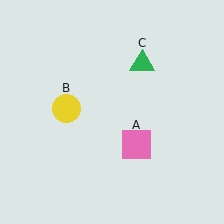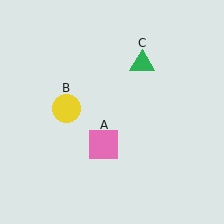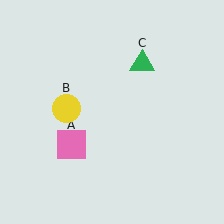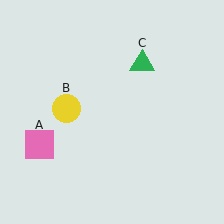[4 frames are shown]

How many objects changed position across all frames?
1 object changed position: pink square (object A).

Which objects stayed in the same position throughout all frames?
Yellow circle (object B) and green triangle (object C) remained stationary.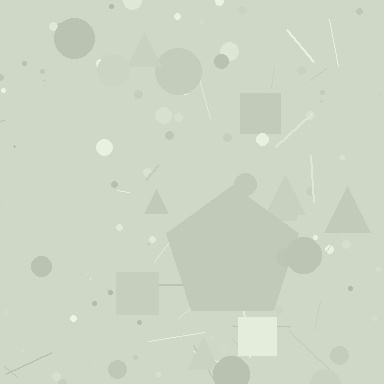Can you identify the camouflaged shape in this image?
The camouflaged shape is a pentagon.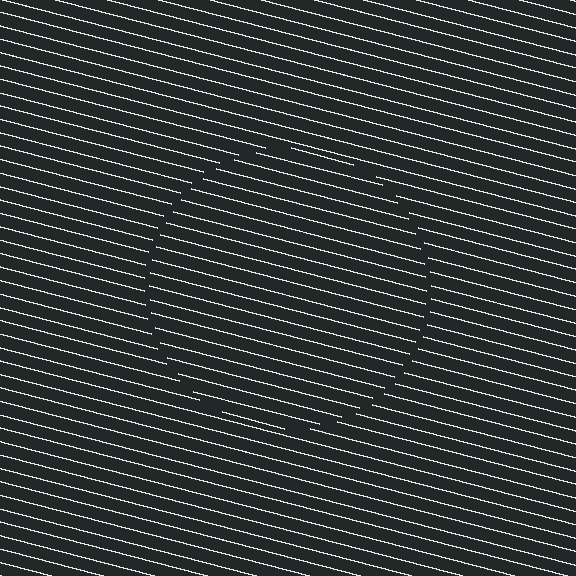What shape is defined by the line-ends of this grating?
An illusory circle. The interior of the shape contains the same grating, shifted by half a period — the contour is defined by the phase discontinuity where line-ends from the inner and outer gratings abut.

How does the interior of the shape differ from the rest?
The interior of the shape contains the same grating, shifted by half a period — the contour is defined by the phase discontinuity where line-ends from the inner and outer gratings abut.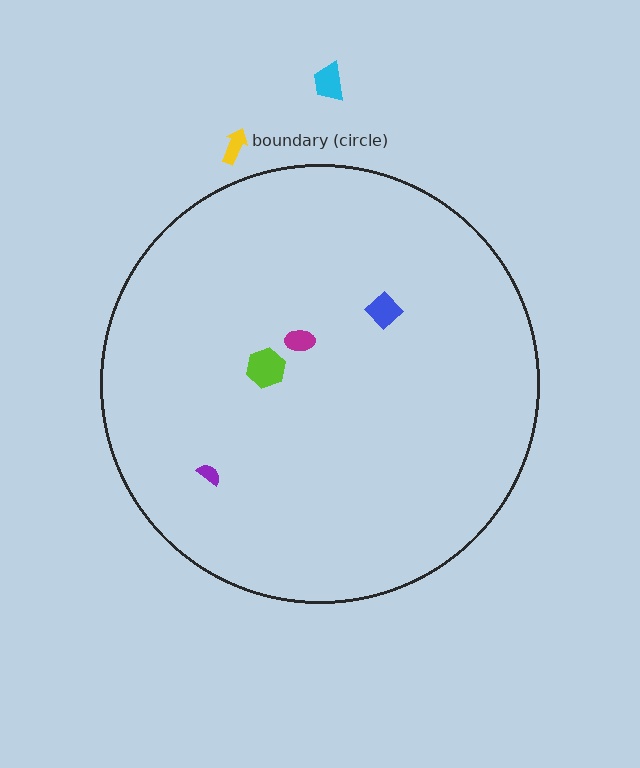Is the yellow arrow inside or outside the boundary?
Outside.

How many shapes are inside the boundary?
4 inside, 2 outside.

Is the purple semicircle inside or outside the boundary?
Inside.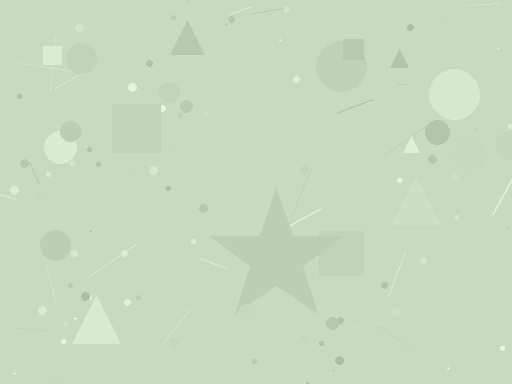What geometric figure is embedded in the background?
A star is embedded in the background.